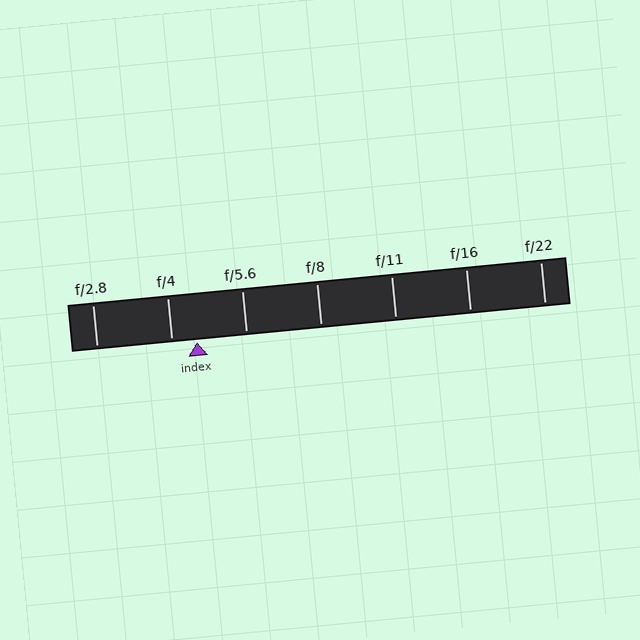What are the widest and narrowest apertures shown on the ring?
The widest aperture shown is f/2.8 and the narrowest is f/22.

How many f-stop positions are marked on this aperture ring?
There are 7 f-stop positions marked.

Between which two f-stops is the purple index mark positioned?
The index mark is between f/4 and f/5.6.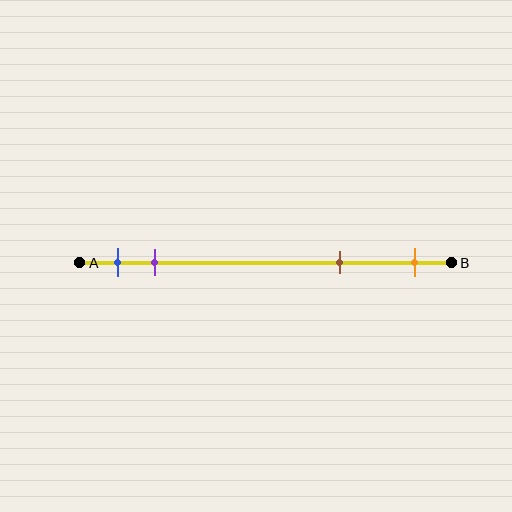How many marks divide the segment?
There are 4 marks dividing the segment.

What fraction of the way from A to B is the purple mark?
The purple mark is approximately 20% (0.2) of the way from A to B.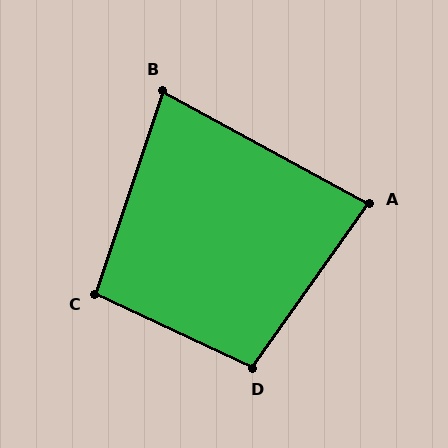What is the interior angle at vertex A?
Approximately 83 degrees (acute).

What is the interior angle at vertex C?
Approximately 97 degrees (obtuse).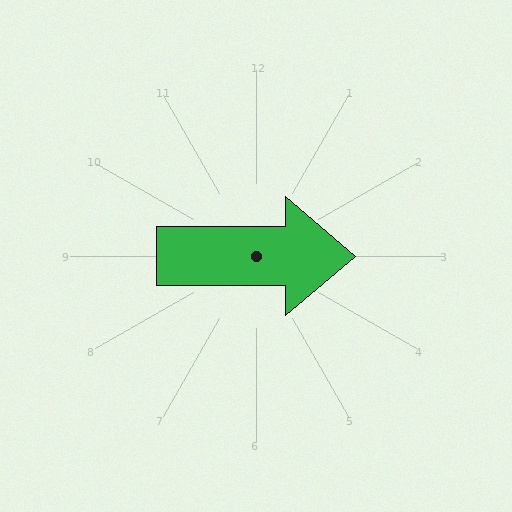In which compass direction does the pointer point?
East.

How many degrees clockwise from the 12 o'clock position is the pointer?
Approximately 90 degrees.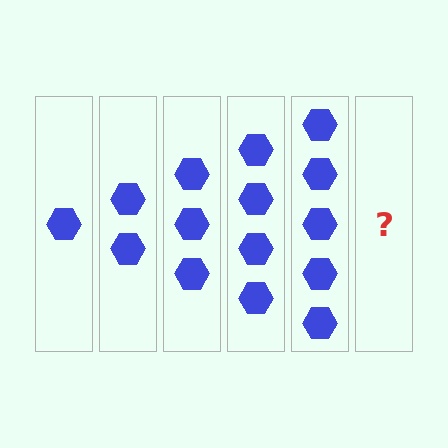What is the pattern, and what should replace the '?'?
The pattern is that each step adds one more hexagon. The '?' should be 6 hexagons.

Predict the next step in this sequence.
The next step is 6 hexagons.